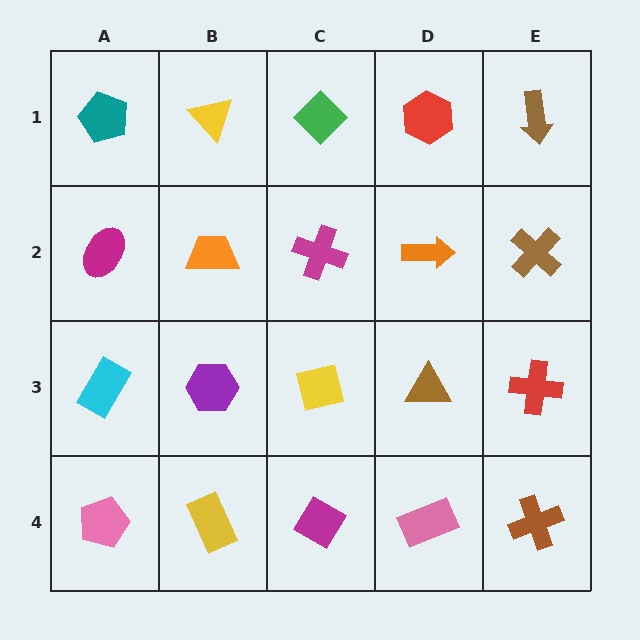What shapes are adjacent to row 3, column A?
A magenta ellipse (row 2, column A), a pink pentagon (row 4, column A), a purple hexagon (row 3, column B).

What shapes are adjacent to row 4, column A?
A cyan rectangle (row 3, column A), a yellow rectangle (row 4, column B).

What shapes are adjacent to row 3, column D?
An orange arrow (row 2, column D), a pink rectangle (row 4, column D), a yellow square (row 3, column C), a red cross (row 3, column E).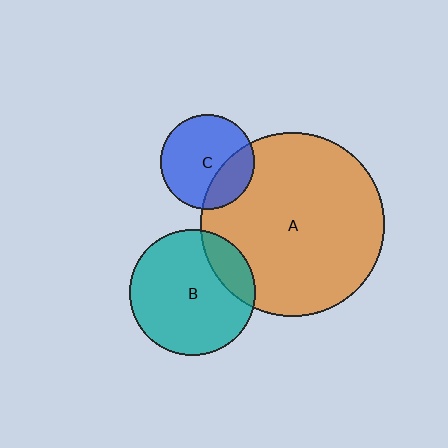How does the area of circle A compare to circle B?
Approximately 2.1 times.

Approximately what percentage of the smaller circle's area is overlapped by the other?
Approximately 25%.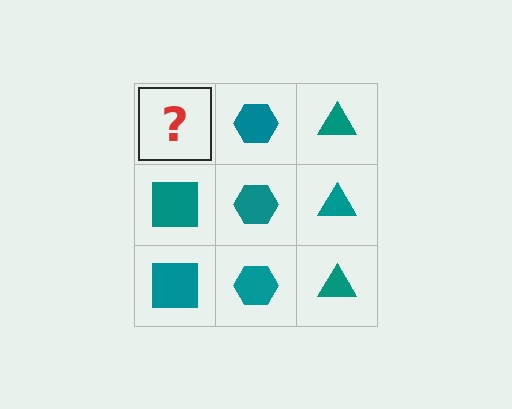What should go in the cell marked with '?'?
The missing cell should contain a teal square.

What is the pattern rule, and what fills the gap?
The rule is that each column has a consistent shape. The gap should be filled with a teal square.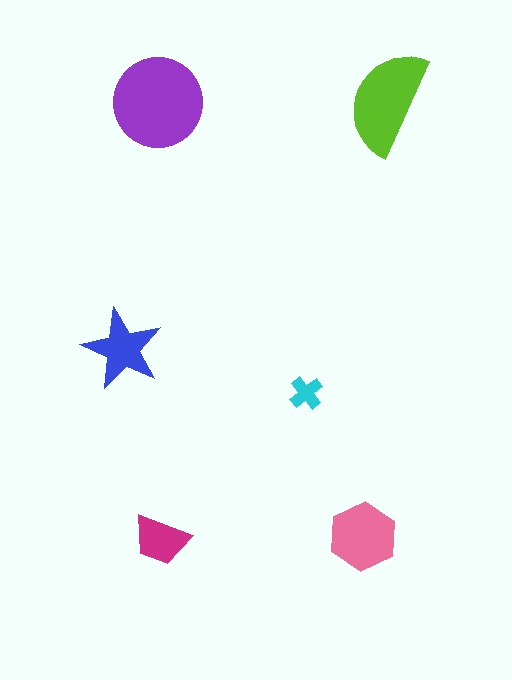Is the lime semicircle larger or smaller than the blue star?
Larger.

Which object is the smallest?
The cyan cross.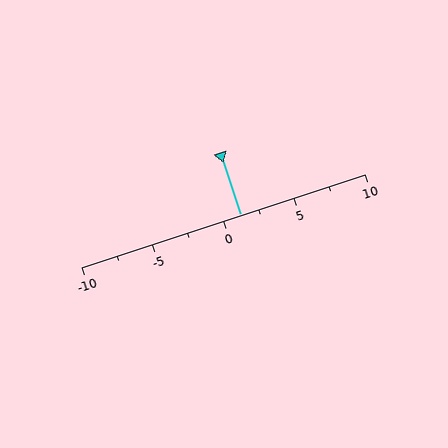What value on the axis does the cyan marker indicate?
The marker indicates approximately 1.2.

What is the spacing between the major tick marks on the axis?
The major ticks are spaced 5 apart.